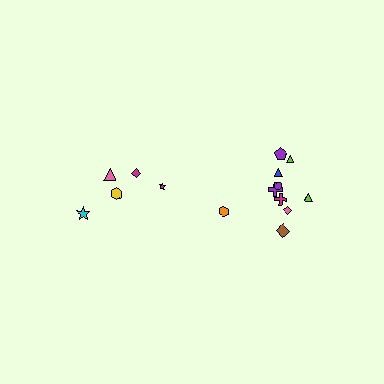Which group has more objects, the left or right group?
The right group.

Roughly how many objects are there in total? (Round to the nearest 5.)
Roughly 15 objects in total.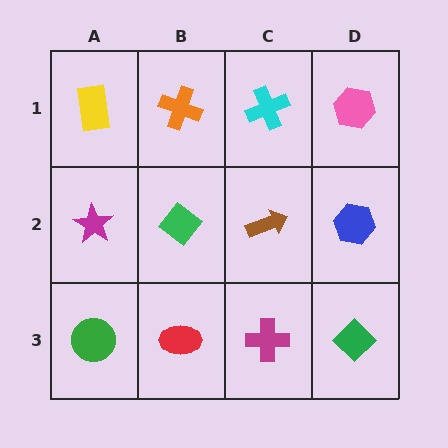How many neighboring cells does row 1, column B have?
3.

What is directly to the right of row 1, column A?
An orange cross.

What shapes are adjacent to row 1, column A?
A magenta star (row 2, column A), an orange cross (row 1, column B).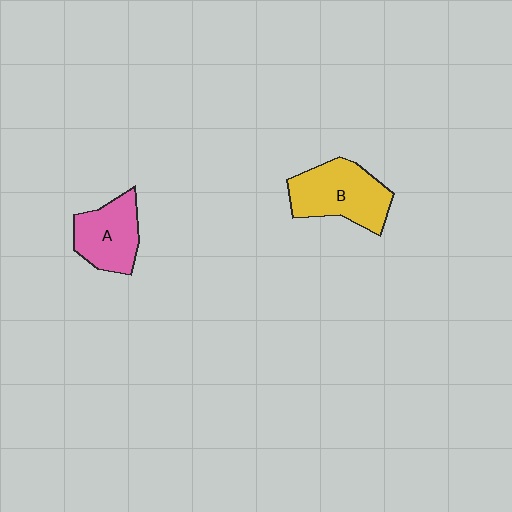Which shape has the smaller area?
Shape A (pink).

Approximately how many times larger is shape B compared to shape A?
Approximately 1.3 times.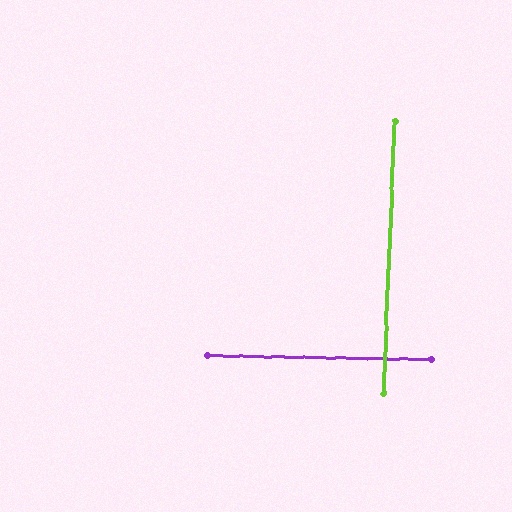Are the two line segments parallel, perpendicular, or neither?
Perpendicular — they meet at approximately 89°.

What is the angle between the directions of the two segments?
Approximately 89 degrees.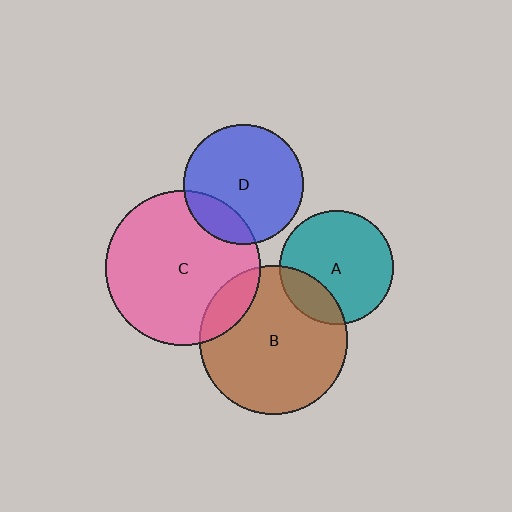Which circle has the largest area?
Circle C (pink).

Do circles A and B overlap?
Yes.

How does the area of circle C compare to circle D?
Approximately 1.7 times.